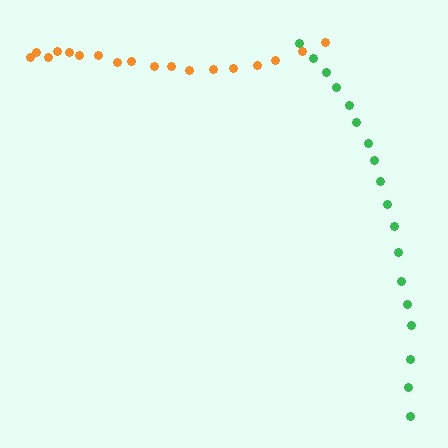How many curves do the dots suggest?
There are 2 distinct paths.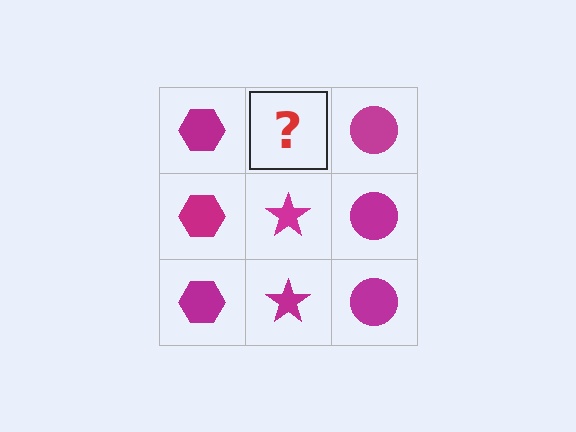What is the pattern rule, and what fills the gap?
The rule is that each column has a consistent shape. The gap should be filled with a magenta star.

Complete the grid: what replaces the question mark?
The question mark should be replaced with a magenta star.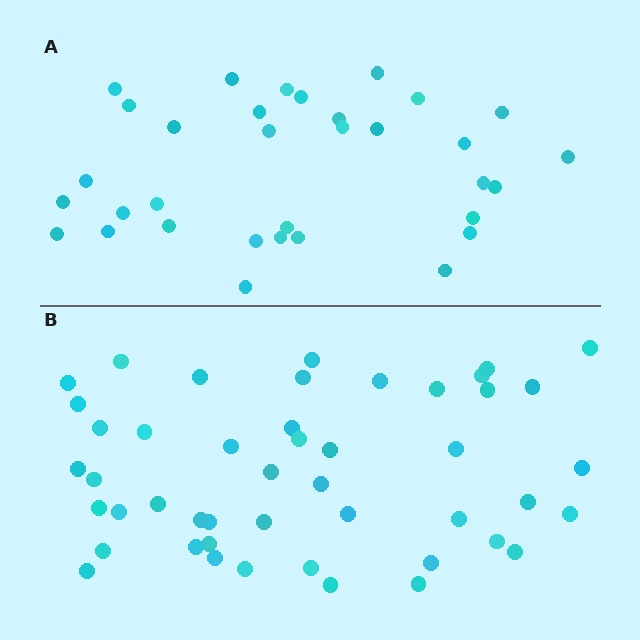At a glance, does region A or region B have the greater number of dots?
Region B (the bottom region) has more dots.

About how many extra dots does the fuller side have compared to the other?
Region B has approximately 15 more dots than region A.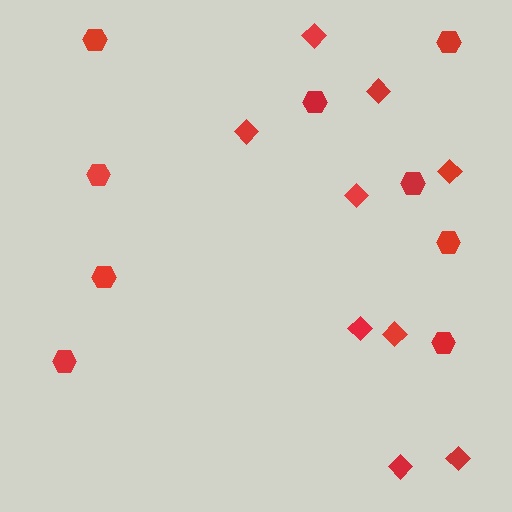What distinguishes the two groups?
There are 2 groups: one group of hexagons (9) and one group of diamonds (9).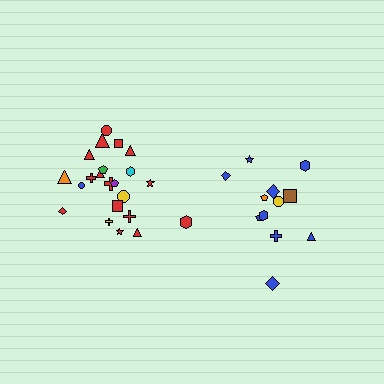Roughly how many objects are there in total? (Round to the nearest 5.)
Roughly 35 objects in total.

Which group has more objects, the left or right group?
The left group.